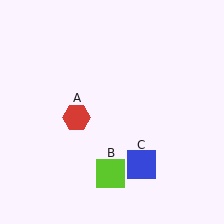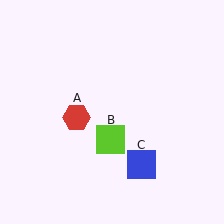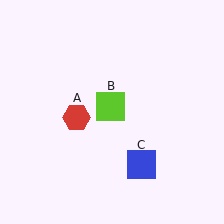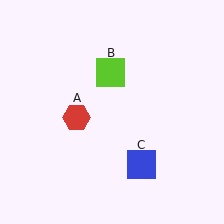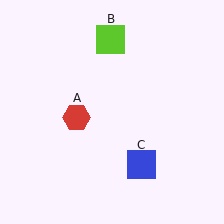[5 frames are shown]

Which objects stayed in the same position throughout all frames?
Red hexagon (object A) and blue square (object C) remained stationary.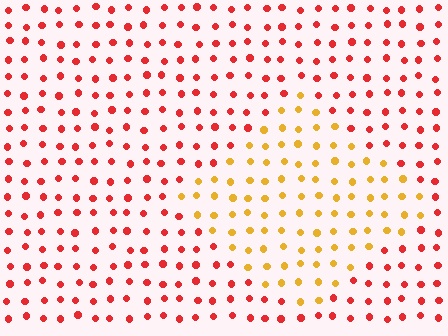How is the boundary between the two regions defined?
The boundary is defined purely by a slight shift in hue (about 45 degrees). Spacing, size, and orientation are identical on both sides.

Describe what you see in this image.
The image is filled with small red elements in a uniform arrangement. A diamond-shaped region is visible where the elements are tinted to a slightly different hue, forming a subtle color boundary.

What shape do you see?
I see a diamond.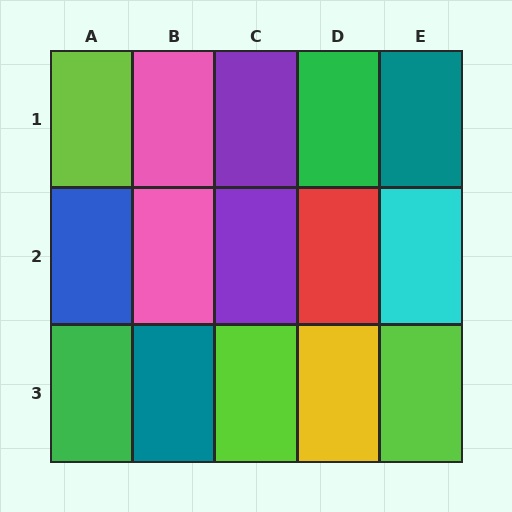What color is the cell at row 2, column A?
Blue.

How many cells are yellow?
1 cell is yellow.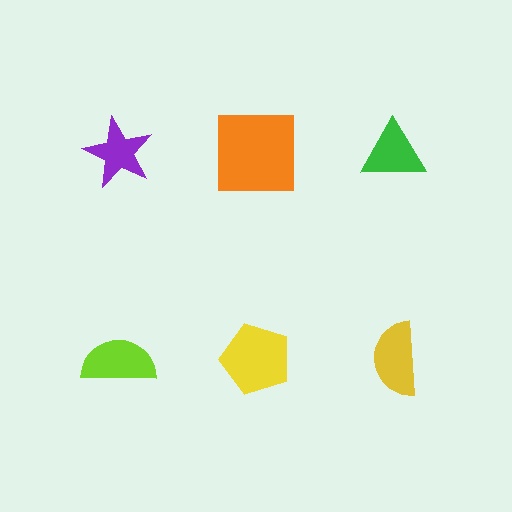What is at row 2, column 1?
A lime semicircle.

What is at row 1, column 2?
An orange square.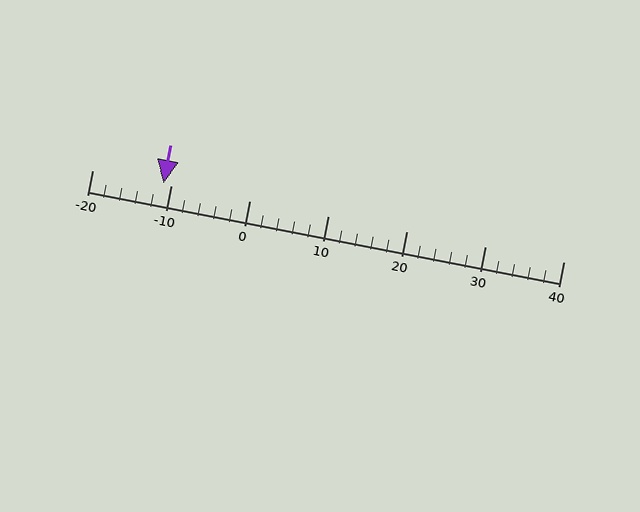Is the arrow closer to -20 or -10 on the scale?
The arrow is closer to -10.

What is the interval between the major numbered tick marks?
The major tick marks are spaced 10 units apart.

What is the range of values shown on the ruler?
The ruler shows values from -20 to 40.